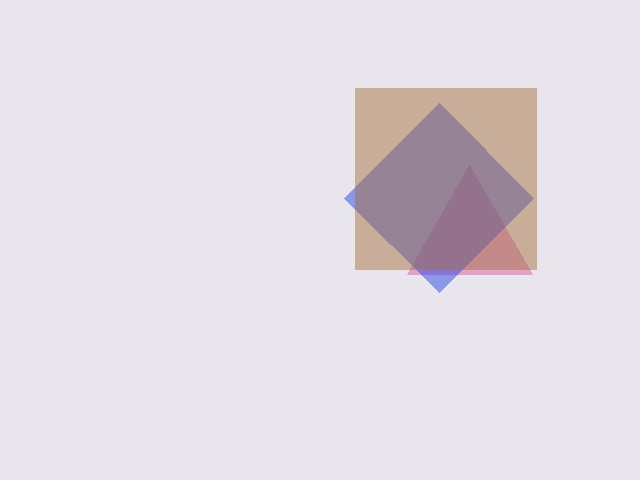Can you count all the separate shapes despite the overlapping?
Yes, there are 3 separate shapes.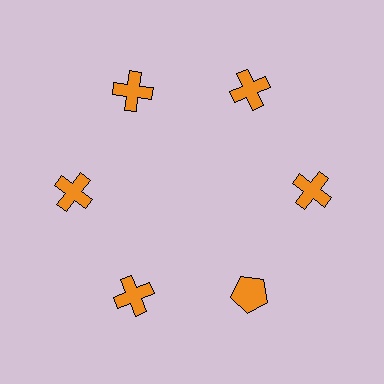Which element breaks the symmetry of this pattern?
The orange pentagon at roughly the 5 o'clock position breaks the symmetry. All other shapes are orange crosses.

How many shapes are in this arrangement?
There are 6 shapes arranged in a ring pattern.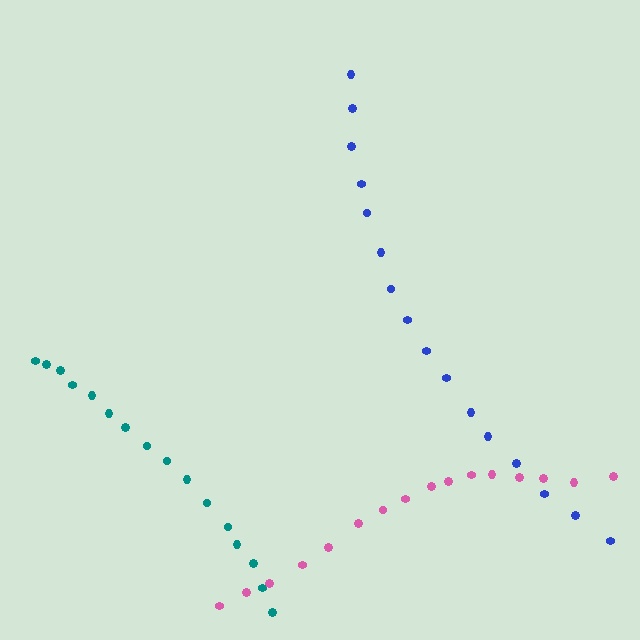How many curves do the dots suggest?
There are 3 distinct paths.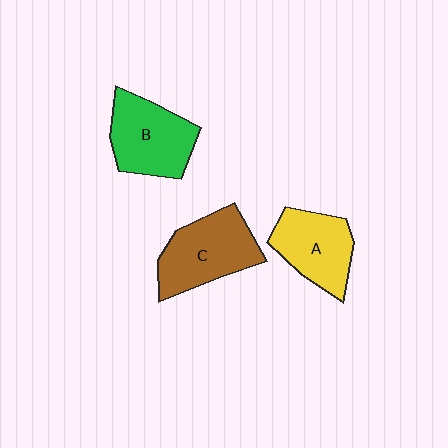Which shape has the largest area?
Shape C (brown).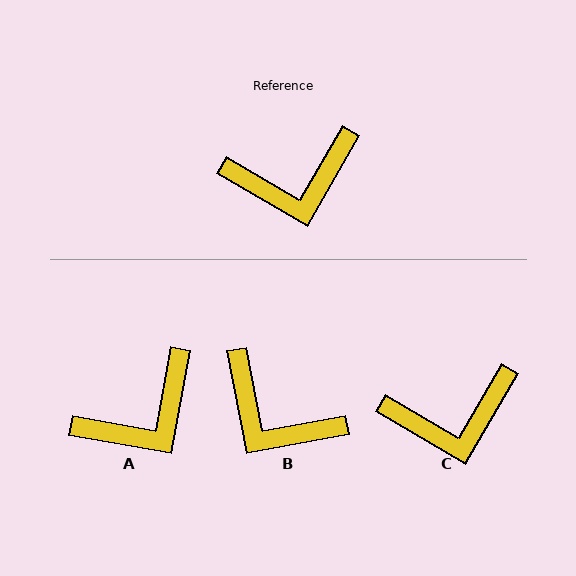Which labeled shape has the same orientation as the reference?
C.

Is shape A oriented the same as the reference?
No, it is off by about 20 degrees.